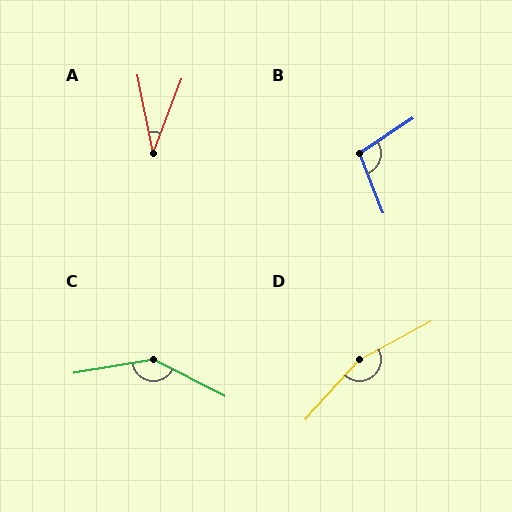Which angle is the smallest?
A, at approximately 32 degrees.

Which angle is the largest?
D, at approximately 161 degrees.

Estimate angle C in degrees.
Approximately 143 degrees.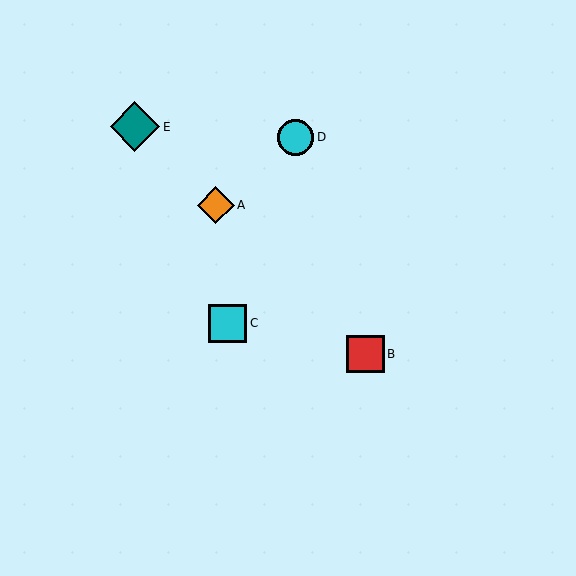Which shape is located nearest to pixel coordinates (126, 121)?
The teal diamond (labeled E) at (135, 127) is nearest to that location.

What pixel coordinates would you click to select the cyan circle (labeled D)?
Click at (295, 137) to select the cyan circle D.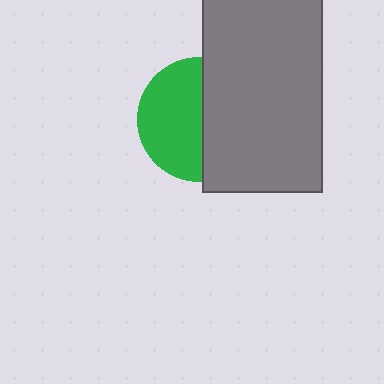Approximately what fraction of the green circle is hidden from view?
Roughly 48% of the green circle is hidden behind the gray rectangle.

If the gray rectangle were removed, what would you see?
You would see the complete green circle.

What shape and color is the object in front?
The object in front is a gray rectangle.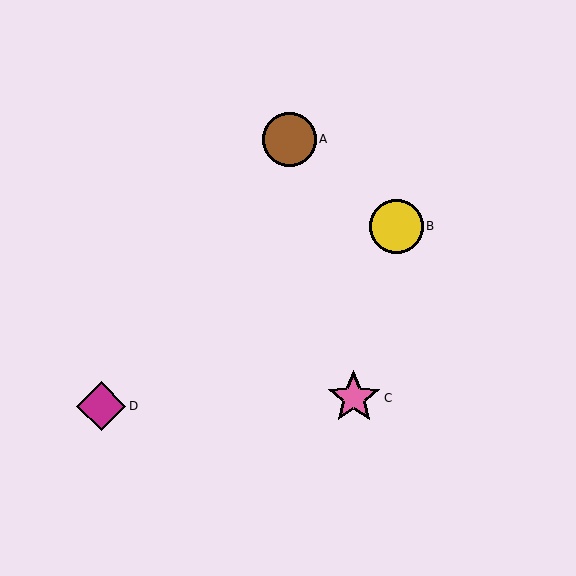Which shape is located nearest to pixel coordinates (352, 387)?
The pink star (labeled C) at (354, 398) is nearest to that location.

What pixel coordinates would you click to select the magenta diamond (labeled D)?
Click at (101, 406) to select the magenta diamond D.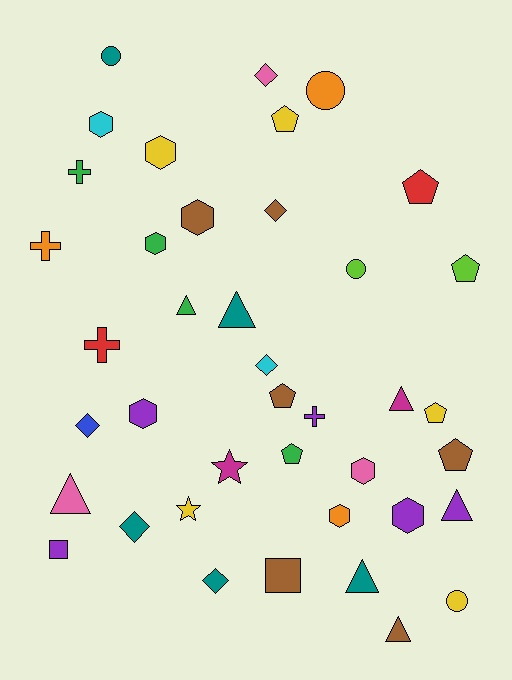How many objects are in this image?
There are 40 objects.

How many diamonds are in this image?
There are 6 diamonds.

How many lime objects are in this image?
There are 2 lime objects.